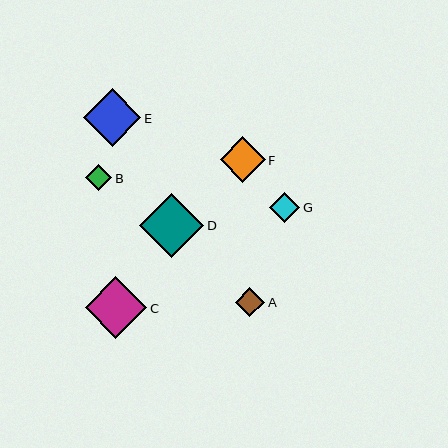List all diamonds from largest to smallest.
From largest to smallest: D, C, E, F, G, A, B.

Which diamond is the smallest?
Diamond B is the smallest with a size of approximately 26 pixels.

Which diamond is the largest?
Diamond D is the largest with a size of approximately 64 pixels.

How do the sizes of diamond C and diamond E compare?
Diamond C and diamond E are approximately the same size.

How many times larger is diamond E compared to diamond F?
Diamond E is approximately 1.3 times the size of diamond F.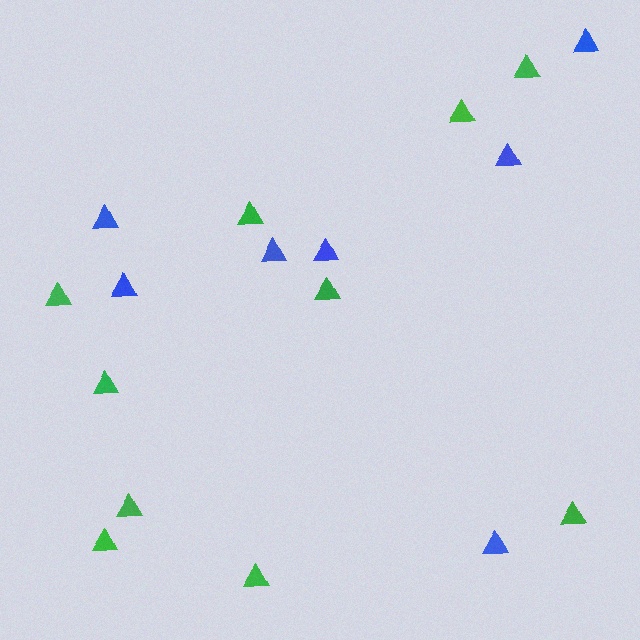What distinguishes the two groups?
There are 2 groups: one group of green triangles (10) and one group of blue triangles (7).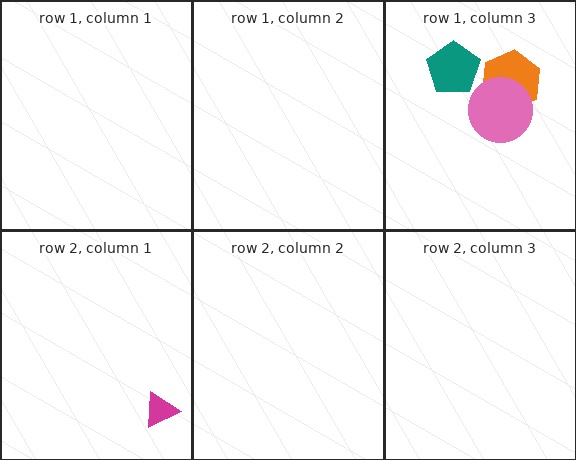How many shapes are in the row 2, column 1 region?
1.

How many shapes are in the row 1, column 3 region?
3.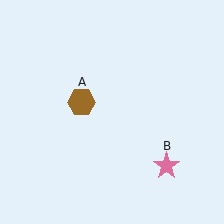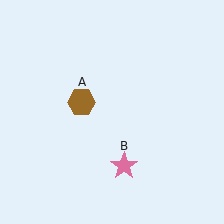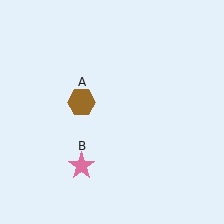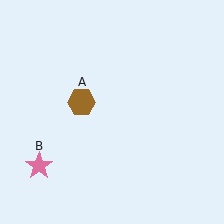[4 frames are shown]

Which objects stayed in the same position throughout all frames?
Brown hexagon (object A) remained stationary.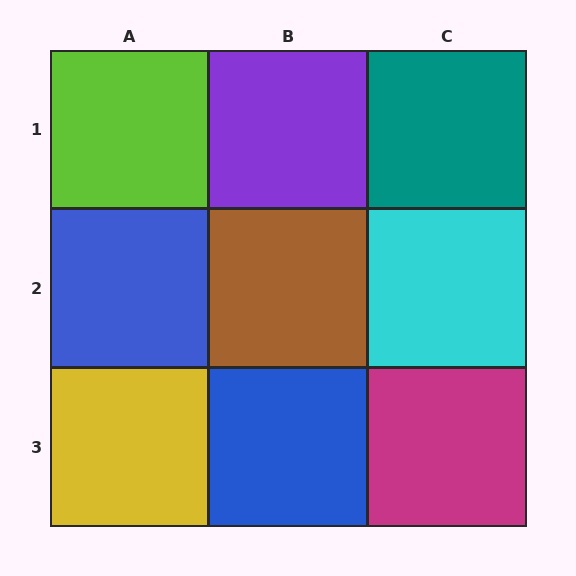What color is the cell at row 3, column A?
Yellow.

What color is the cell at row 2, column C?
Cyan.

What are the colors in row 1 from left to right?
Lime, purple, teal.